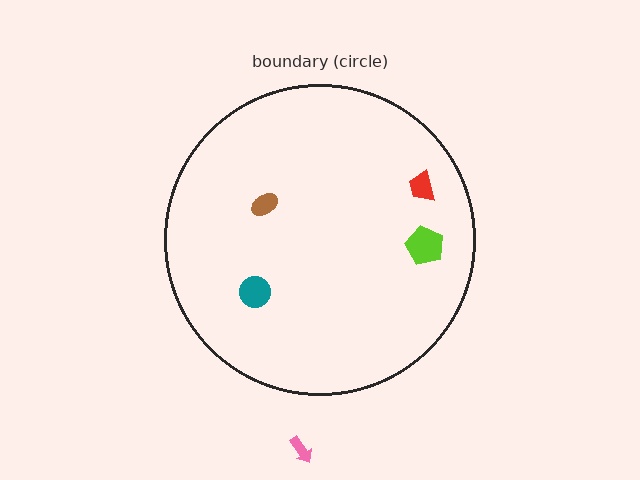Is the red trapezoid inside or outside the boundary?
Inside.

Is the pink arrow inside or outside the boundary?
Outside.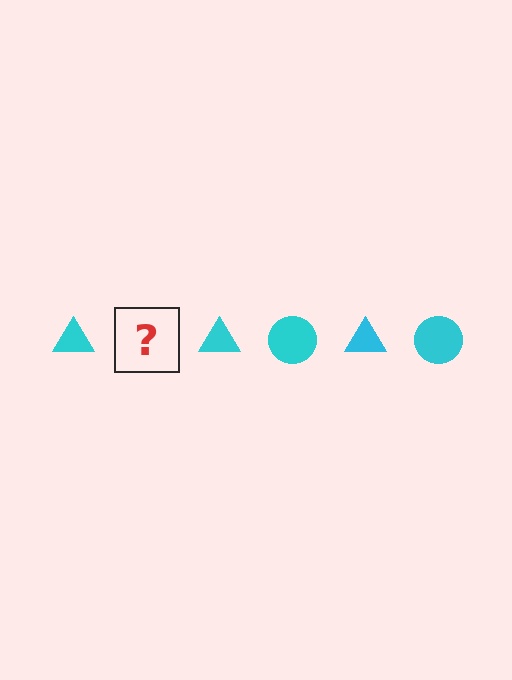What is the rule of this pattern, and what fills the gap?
The rule is that the pattern cycles through triangle, circle shapes in cyan. The gap should be filled with a cyan circle.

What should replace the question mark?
The question mark should be replaced with a cyan circle.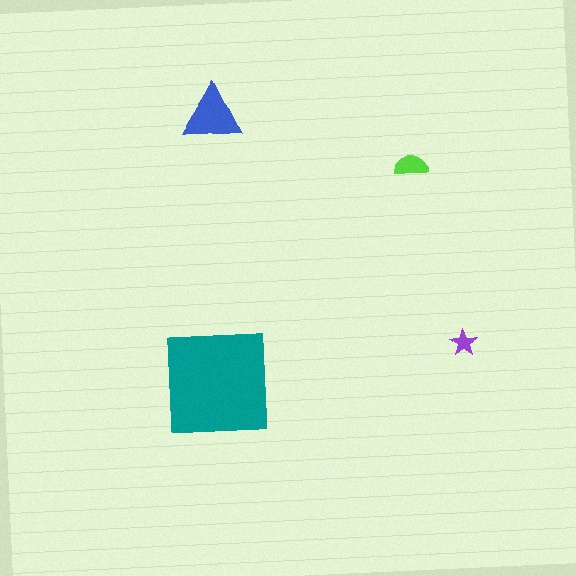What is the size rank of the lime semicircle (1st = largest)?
3rd.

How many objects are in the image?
There are 4 objects in the image.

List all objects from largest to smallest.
The teal square, the blue triangle, the lime semicircle, the purple star.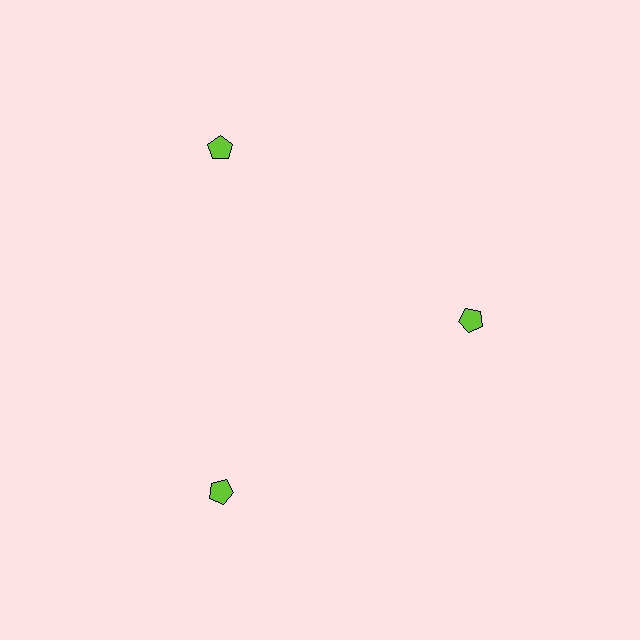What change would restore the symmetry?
The symmetry would be restored by moving it outward, back onto the ring so that all 3 pentagons sit at equal angles and equal distance from the center.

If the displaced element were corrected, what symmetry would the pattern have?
It would have 3-fold rotational symmetry — the pattern would map onto itself every 120 degrees.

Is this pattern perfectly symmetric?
No. The 3 lime pentagons are arranged in a ring, but one element near the 3 o'clock position is pulled inward toward the center, breaking the 3-fold rotational symmetry.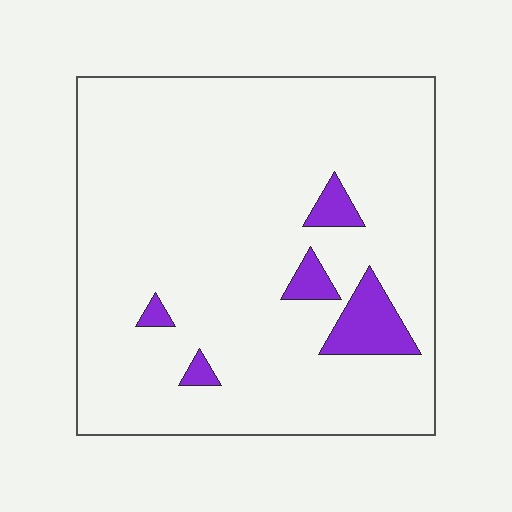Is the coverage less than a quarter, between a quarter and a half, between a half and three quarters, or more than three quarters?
Less than a quarter.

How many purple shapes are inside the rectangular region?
5.